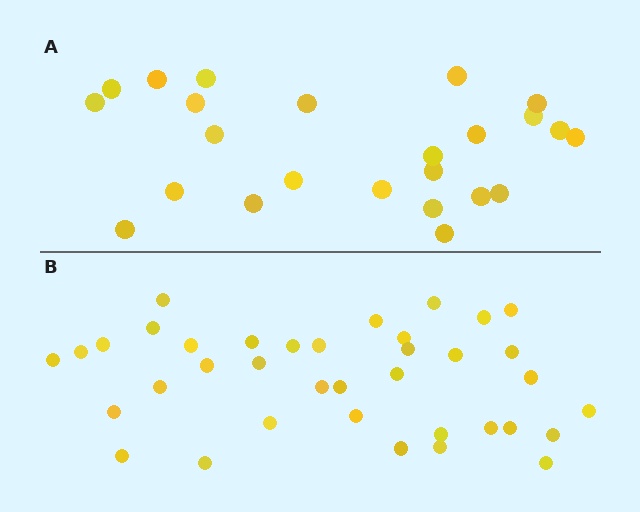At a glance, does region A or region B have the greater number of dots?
Region B (the bottom region) has more dots.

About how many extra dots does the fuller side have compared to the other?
Region B has approximately 15 more dots than region A.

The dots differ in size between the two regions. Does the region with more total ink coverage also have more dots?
No. Region A has more total ink coverage because its dots are larger, but region B actually contains more individual dots. Total area can be misleading — the number of items is what matters here.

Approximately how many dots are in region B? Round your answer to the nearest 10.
About 40 dots. (The exact count is 37, which rounds to 40.)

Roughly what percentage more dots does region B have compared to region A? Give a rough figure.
About 55% more.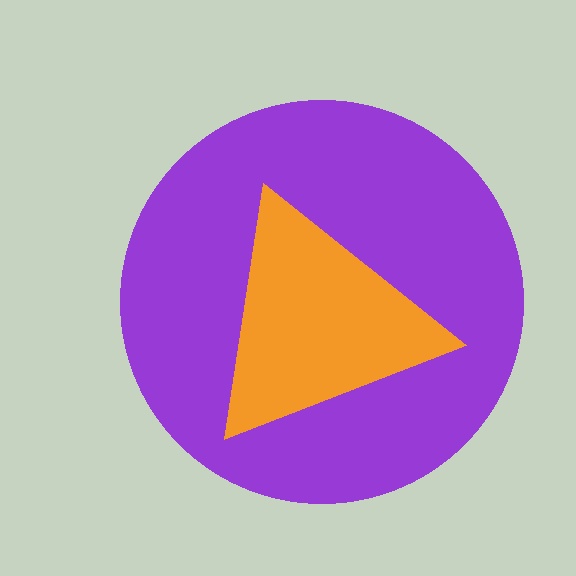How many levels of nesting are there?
2.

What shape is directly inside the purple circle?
The orange triangle.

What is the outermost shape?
The purple circle.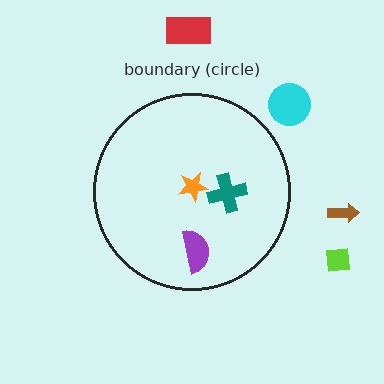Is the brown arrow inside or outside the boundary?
Outside.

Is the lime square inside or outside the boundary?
Outside.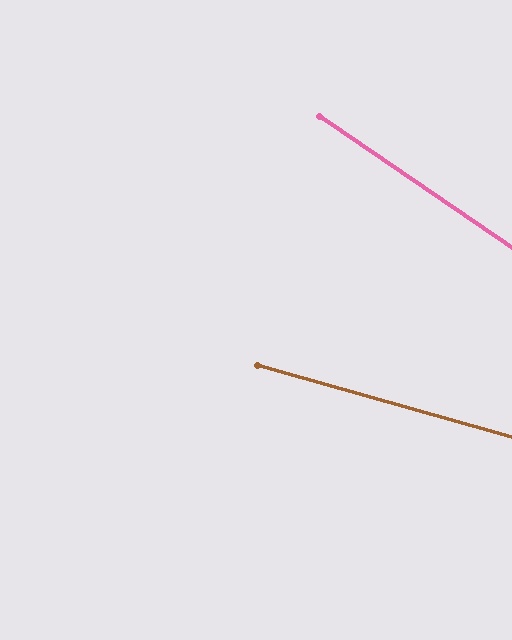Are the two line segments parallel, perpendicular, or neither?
Neither parallel nor perpendicular — they differ by about 19°.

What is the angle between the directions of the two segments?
Approximately 19 degrees.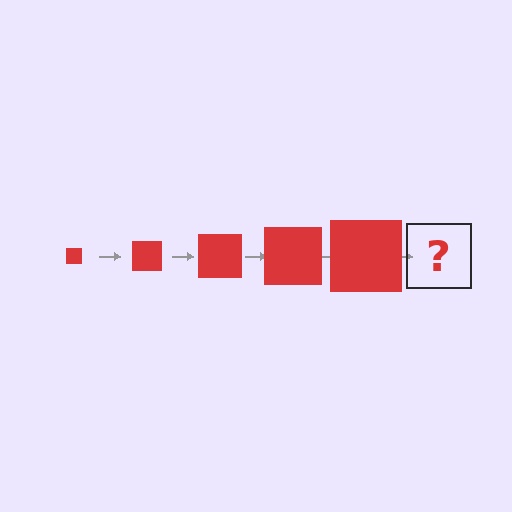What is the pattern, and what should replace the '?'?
The pattern is that the square gets progressively larger each step. The '?' should be a red square, larger than the previous one.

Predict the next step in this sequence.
The next step is a red square, larger than the previous one.